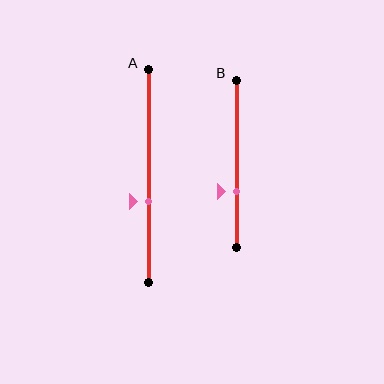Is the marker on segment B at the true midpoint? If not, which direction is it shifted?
No, the marker on segment B is shifted downward by about 17% of the segment length.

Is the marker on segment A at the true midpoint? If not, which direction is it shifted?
No, the marker on segment A is shifted downward by about 12% of the segment length.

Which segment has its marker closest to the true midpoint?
Segment A has its marker closest to the true midpoint.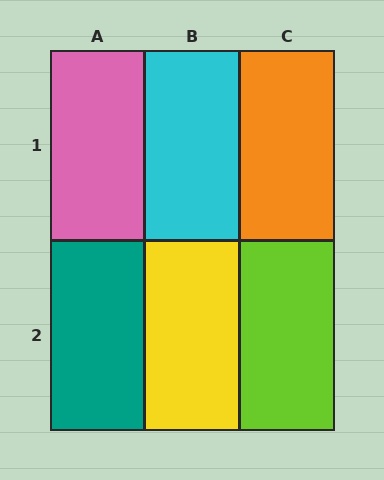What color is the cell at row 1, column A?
Pink.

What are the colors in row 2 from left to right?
Teal, yellow, lime.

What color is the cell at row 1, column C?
Orange.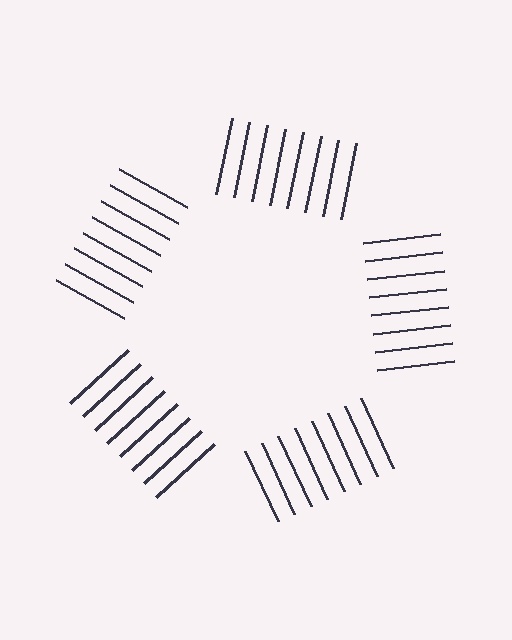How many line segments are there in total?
40 — 8 along each of the 5 edges.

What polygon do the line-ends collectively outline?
An illusory pentagon — the line segments terminate on its edges but no continuous stroke is drawn.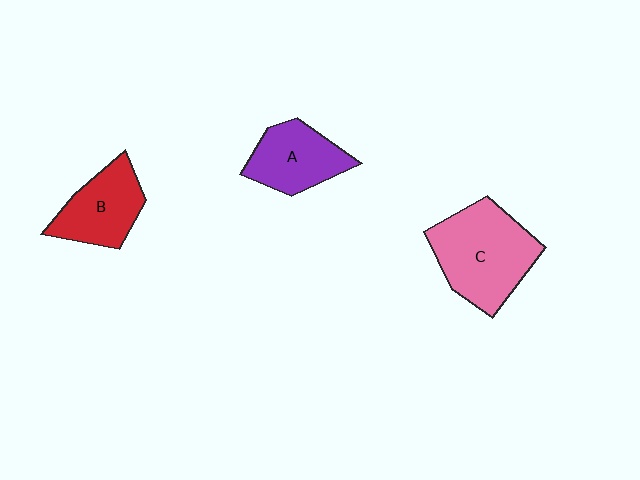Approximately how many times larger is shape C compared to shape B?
Approximately 1.5 times.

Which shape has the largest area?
Shape C (pink).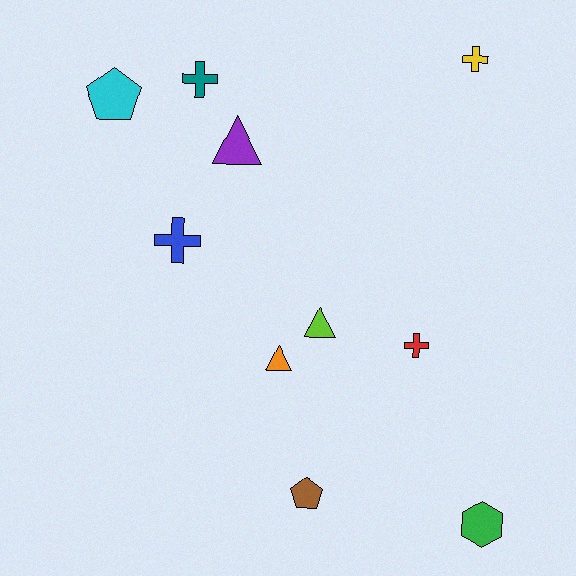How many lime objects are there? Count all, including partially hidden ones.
There is 1 lime object.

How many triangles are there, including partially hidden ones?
There are 3 triangles.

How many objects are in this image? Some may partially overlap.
There are 10 objects.